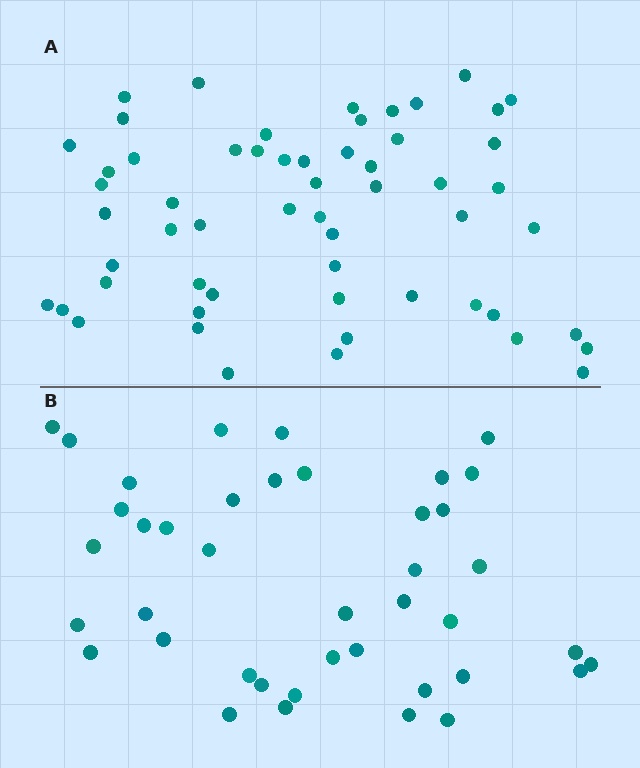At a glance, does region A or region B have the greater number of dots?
Region A (the top region) has more dots.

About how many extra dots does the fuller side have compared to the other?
Region A has approximately 15 more dots than region B.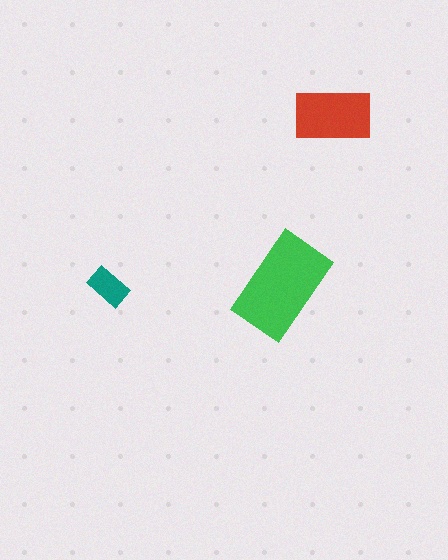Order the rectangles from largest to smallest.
the green one, the red one, the teal one.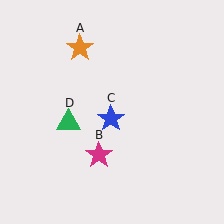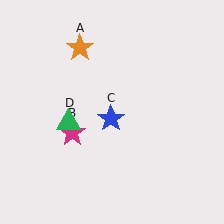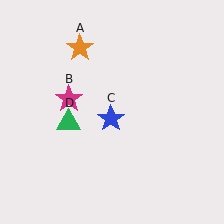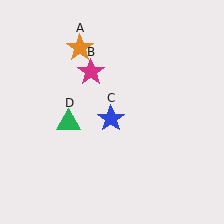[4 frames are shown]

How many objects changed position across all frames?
1 object changed position: magenta star (object B).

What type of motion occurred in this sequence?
The magenta star (object B) rotated clockwise around the center of the scene.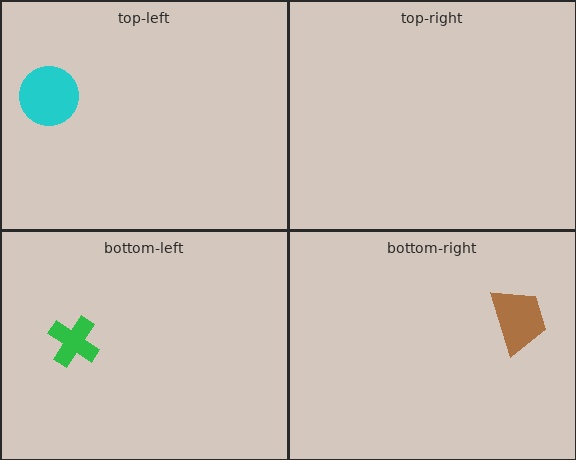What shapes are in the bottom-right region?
The brown trapezoid.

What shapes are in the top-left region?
The cyan circle.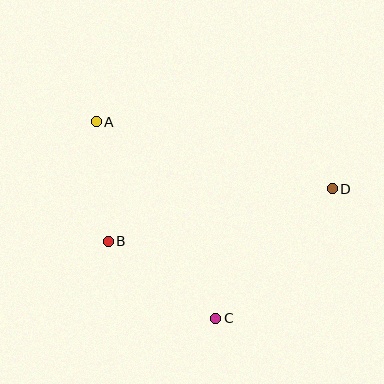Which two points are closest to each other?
Points A and B are closest to each other.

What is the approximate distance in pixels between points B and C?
The distance between B and C is approximately 132 pixels.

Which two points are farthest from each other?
Points A and D are farthest from each other.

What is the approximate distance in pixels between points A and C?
The distance between A and C is approximately 230 pixels.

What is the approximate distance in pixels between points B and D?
The distance between B and D is approximately 230 pixels.